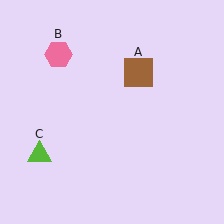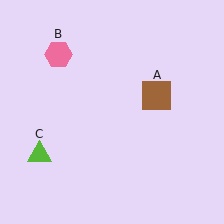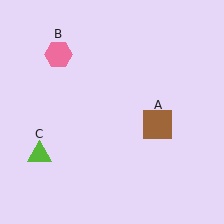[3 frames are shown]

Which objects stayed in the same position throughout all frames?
Pink hexagon (object B) and lime triangle (object C) remained stationary.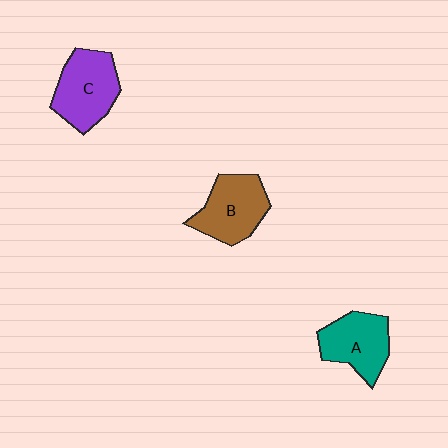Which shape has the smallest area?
Shape A (teal).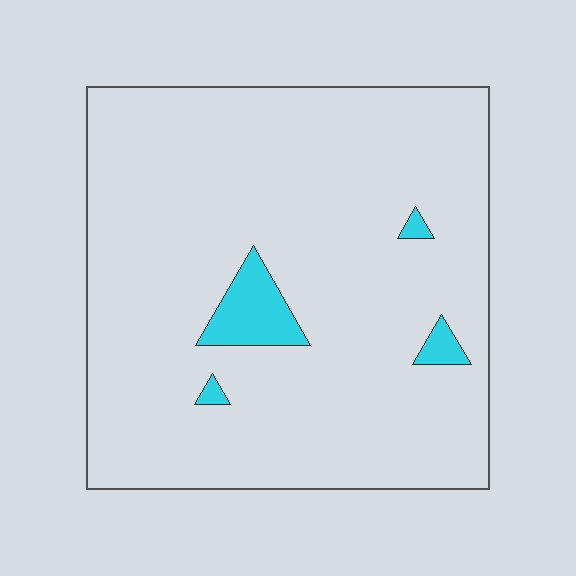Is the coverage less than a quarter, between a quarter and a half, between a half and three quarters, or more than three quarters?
Less than a quarter.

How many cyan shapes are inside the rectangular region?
4.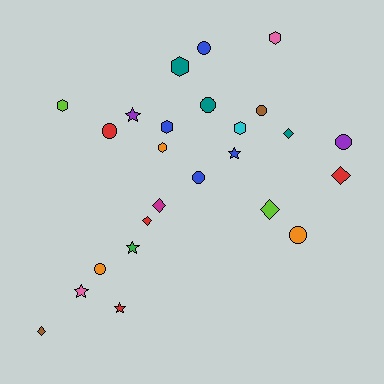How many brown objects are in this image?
There are 2 brown objects.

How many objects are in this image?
There are 25 objects.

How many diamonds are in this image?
There are 6 diamonds.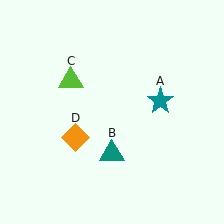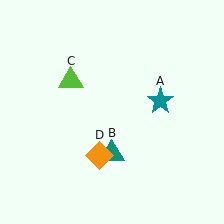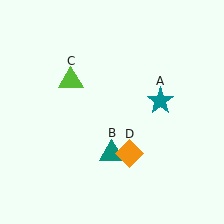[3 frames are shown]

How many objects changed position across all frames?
1 object changed position: orange diamond (object D).